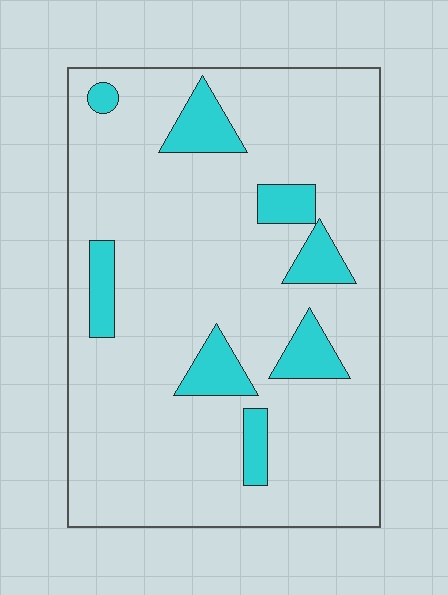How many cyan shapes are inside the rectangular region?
8.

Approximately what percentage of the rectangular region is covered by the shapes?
Approximately 15%.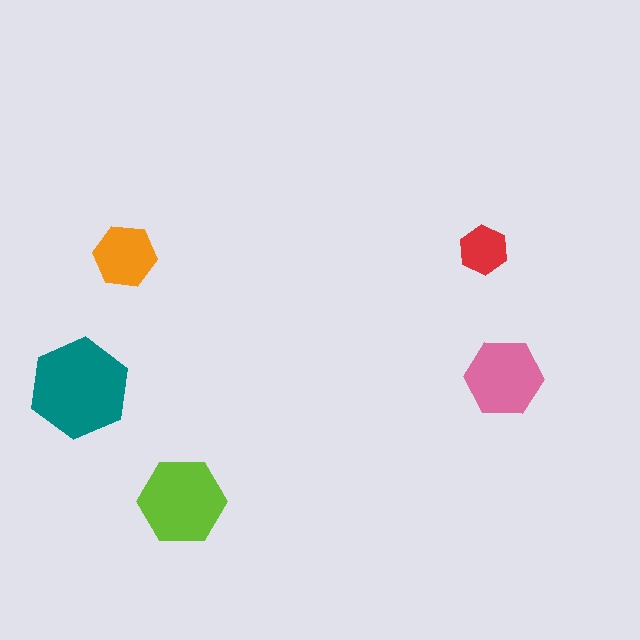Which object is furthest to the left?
The teal hexagon is leftmost.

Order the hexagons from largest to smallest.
the teal one, the lime one, the pink one, the orange one, the red one.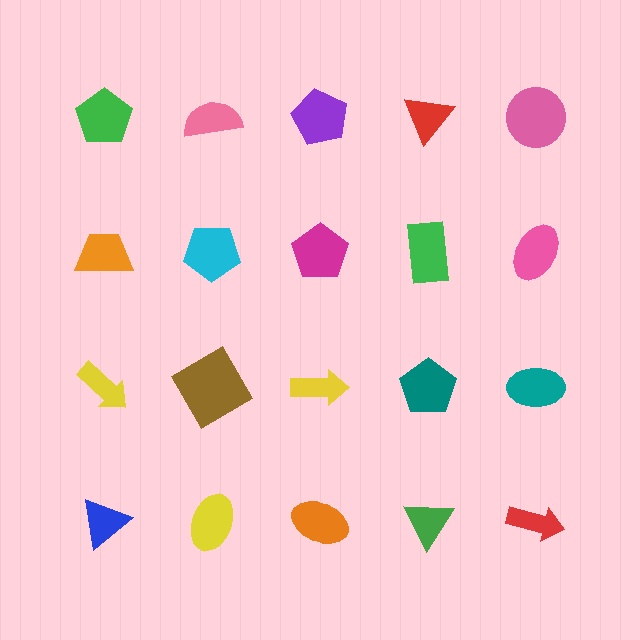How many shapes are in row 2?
5 shapes.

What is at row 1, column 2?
A pink semicircle.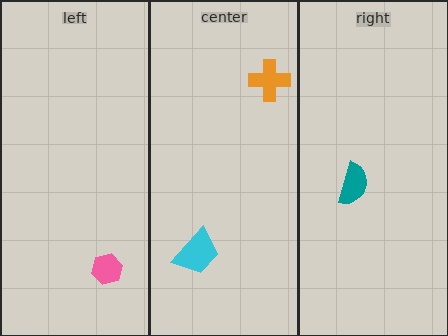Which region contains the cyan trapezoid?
The center region.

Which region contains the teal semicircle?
The right region.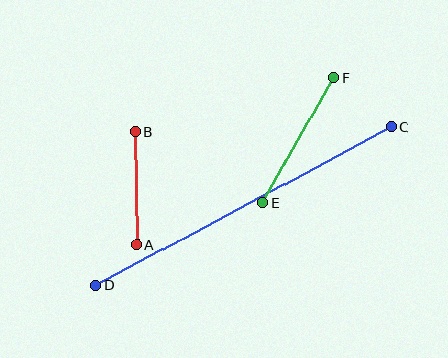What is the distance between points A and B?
The distance is approximately 113 pixels.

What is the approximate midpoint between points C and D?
The midpoint is at approximately (244, 206) pixels.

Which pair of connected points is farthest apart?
Points C and D are farthest apart.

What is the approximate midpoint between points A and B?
The midpoint is at approximately (136, 188) pixels.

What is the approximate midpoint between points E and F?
The midpoint is at approximately (298, 140) pixels.